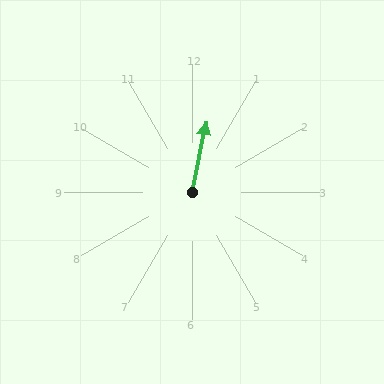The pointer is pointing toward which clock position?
Roughly 12 o'clock.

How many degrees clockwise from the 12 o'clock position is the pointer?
Approximately 11 degrees.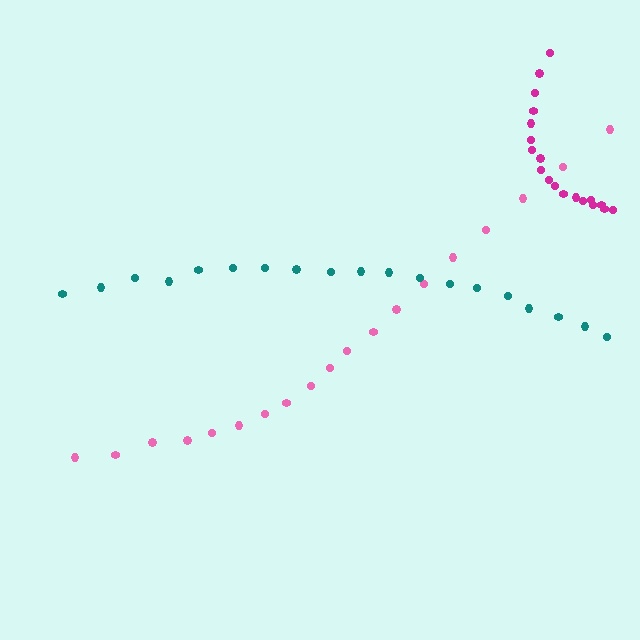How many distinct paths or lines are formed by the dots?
There are 3 distinct paths.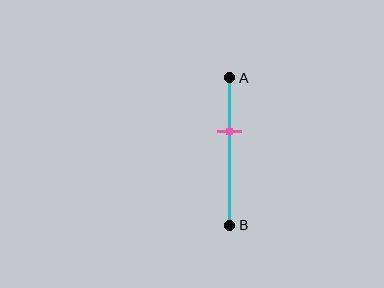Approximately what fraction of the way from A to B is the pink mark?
The pink mark is approximately 35% of the way from A to B.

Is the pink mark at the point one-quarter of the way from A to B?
No, the mark is at about 35% from A, not at the 25% one-quarter point.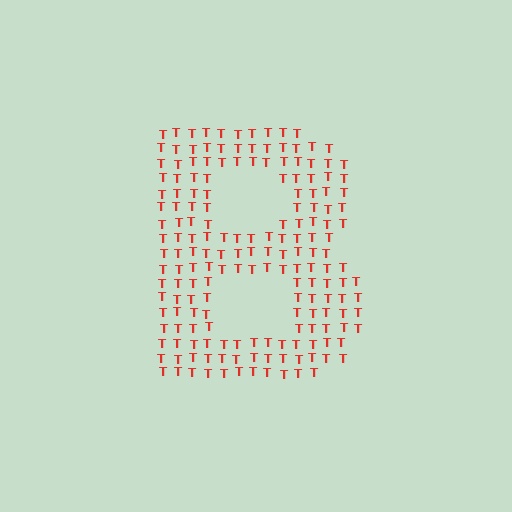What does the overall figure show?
The overall figure shows the letter B.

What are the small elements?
The small elements are letter T's.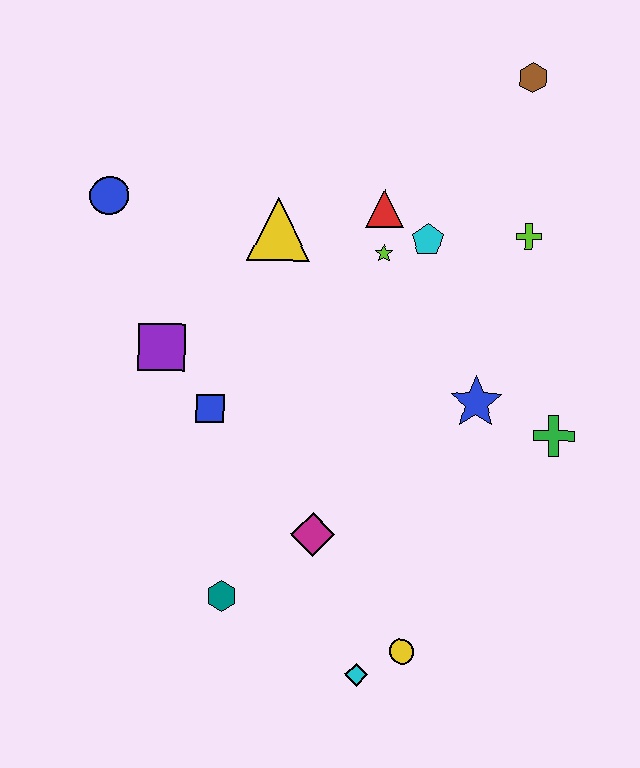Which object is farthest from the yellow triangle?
The cyan diamond is farthest from the yellow triangle.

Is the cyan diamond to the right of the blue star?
No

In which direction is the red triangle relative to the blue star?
The red triangle is above the blue star.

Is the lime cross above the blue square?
Yes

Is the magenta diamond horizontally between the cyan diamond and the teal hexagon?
Yes